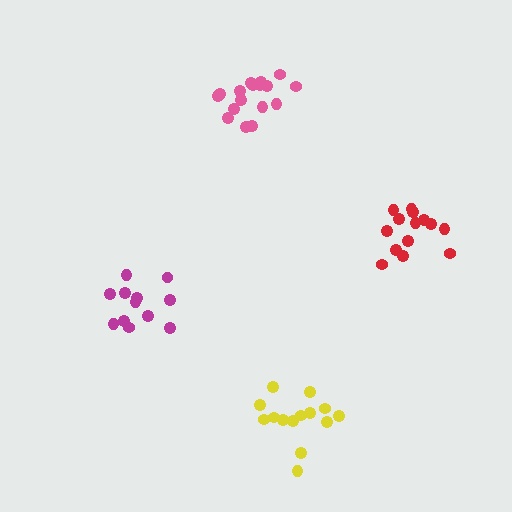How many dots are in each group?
Group 1: 17 dots, Group 2: 14 dots, Group 3: 14 dots, Group 4: 12 dots (57 total).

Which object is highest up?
The pink cluster is topmost.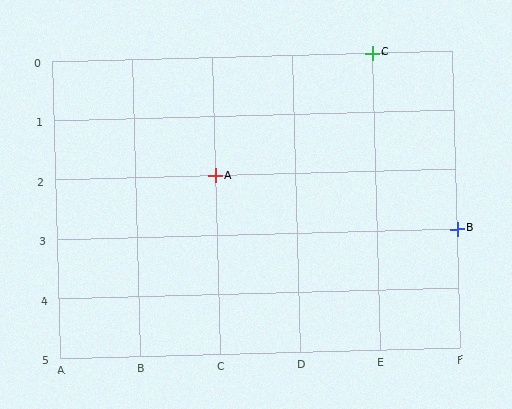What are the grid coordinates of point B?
Point B is at grid coordinates (F, 3).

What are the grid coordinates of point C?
Point C is at grid coordinates (E, 0).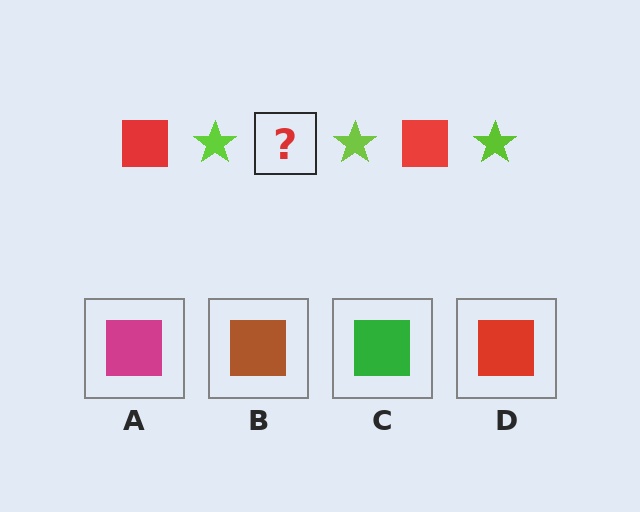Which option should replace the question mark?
Option D.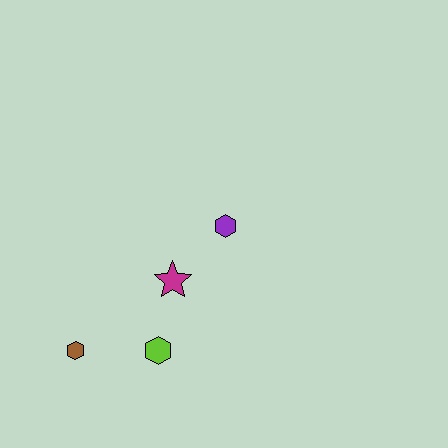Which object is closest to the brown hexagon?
The lime hexagon is closest to the brown hexagon.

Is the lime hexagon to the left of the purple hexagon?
Yes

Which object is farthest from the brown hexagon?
The purple hexagon is farthest from the brown hexagon.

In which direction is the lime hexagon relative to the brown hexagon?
The lime hexagon is to the right of the brown hexagon.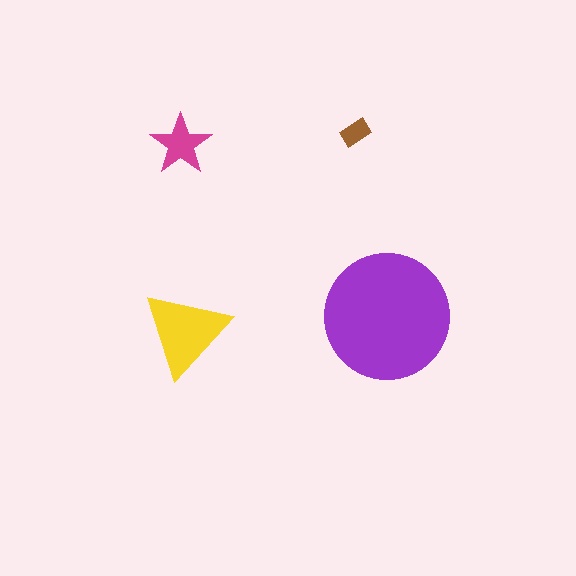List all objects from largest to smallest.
The purple circle, the yellow triangle, the magenta star, the brown rectangle.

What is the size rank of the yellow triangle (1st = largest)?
2nd.